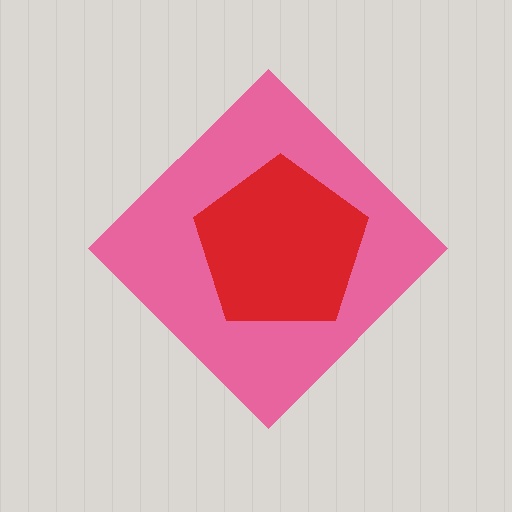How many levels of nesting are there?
2.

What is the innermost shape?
The red pentagon.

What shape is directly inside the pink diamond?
The red pentagon.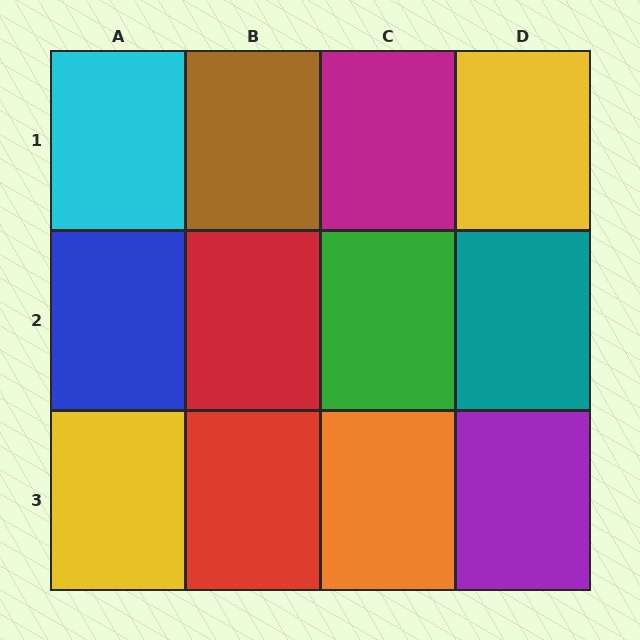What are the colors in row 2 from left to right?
Blue, red, green, teal.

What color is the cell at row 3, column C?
Orange.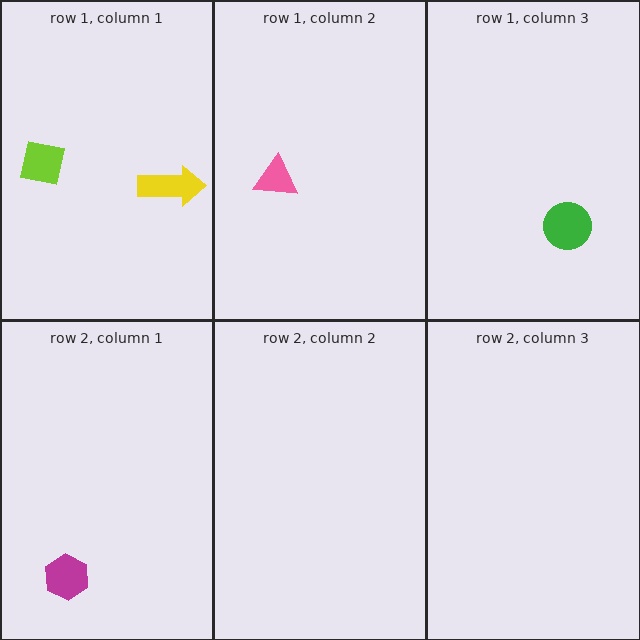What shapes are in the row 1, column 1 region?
The yellow arrow, the lime square.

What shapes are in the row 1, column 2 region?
The pink triangle.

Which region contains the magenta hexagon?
The row 2, column 1 region.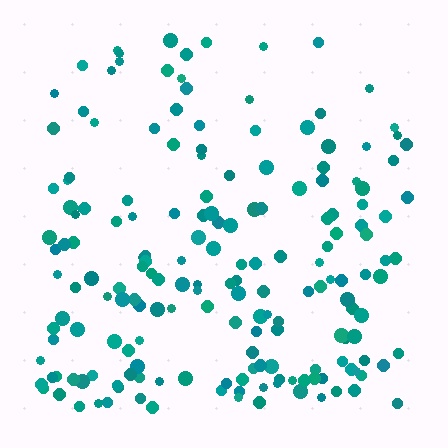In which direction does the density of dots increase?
From top to bottom, with the bottom side densest.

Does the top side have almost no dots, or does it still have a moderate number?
Still a moderate number, just noticeably fewer than the bottom.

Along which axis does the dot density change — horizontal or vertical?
Vertical.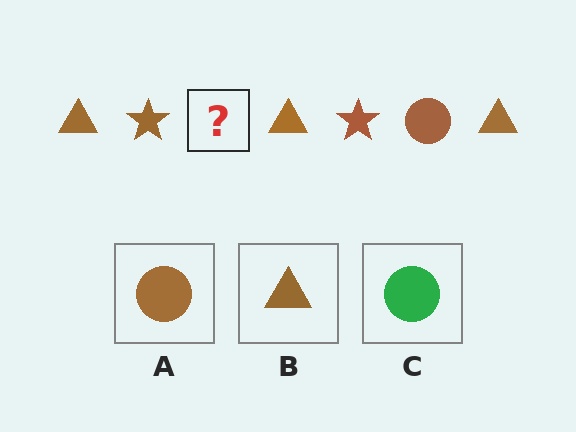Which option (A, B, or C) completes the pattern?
A.